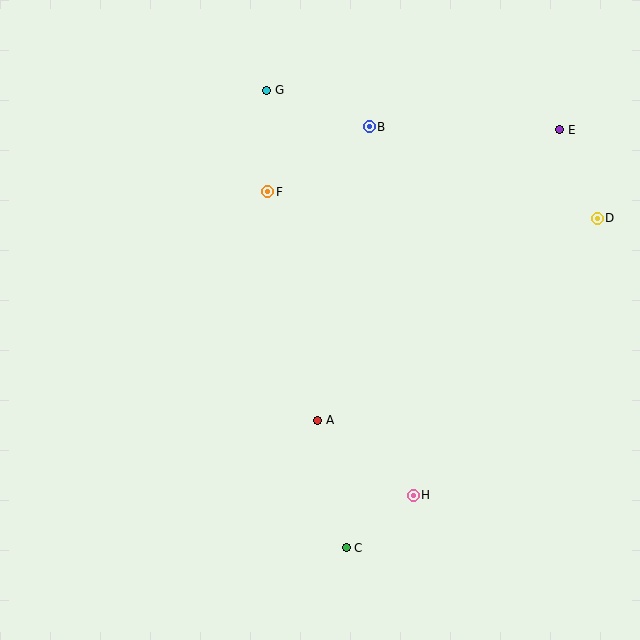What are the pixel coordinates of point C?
Point C is at (346, 548).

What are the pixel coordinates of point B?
Point B is at (369, 127).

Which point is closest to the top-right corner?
Point E is closest to the top-right corner.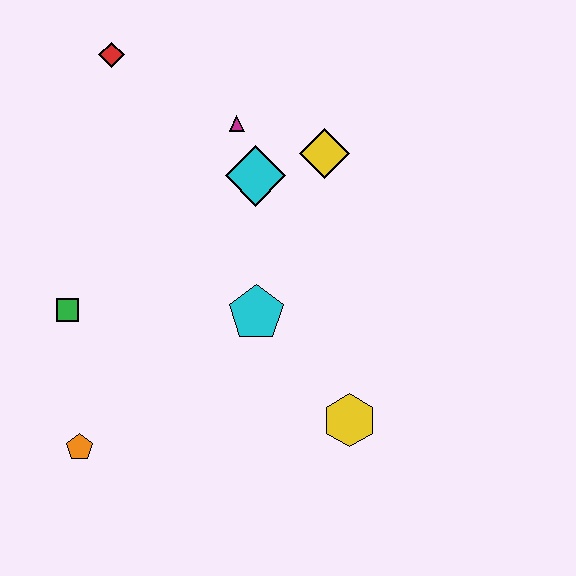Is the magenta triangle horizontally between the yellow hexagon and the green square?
Yes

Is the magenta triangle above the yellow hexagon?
Yes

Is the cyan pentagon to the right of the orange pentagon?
Yes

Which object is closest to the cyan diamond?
The magenta triangle is closest to the cyan diamond.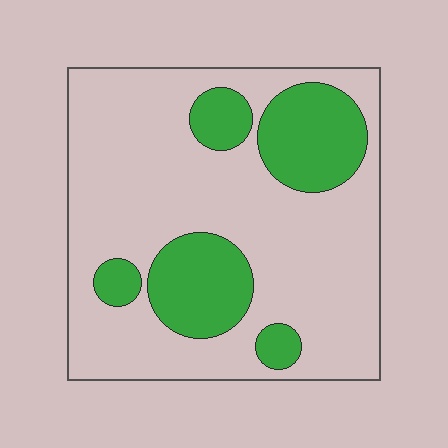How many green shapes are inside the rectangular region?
5.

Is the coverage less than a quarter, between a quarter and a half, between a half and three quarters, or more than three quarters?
Between a quarter and a half.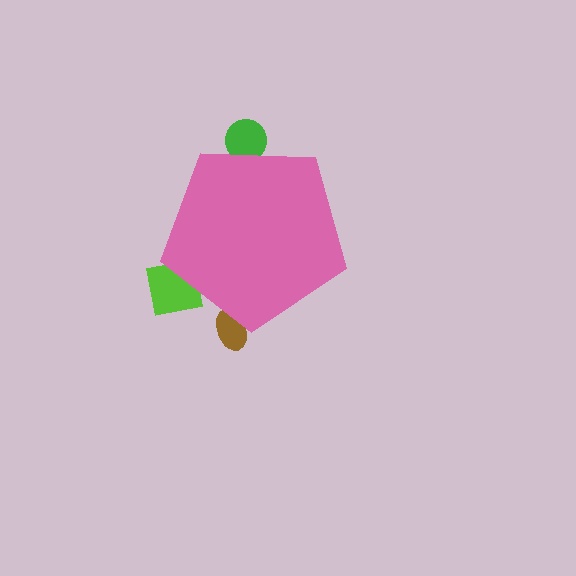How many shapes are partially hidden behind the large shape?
3 shapes are partially hidden.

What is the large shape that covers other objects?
A pink pentagon.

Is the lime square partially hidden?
Yes, the lime square is partially hidden behind the pink pentagon.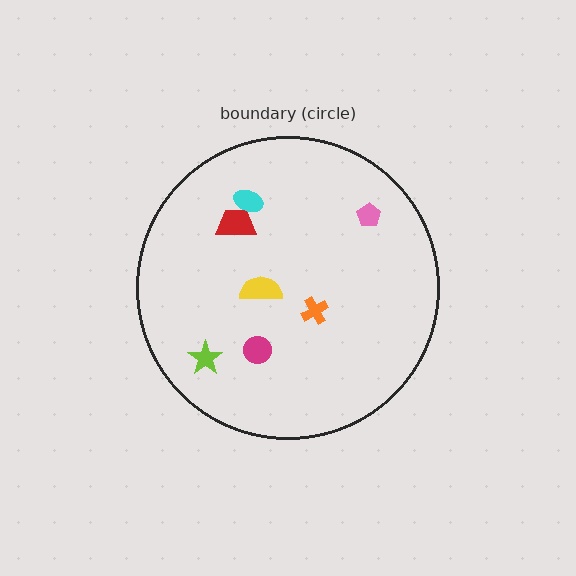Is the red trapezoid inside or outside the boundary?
Inside.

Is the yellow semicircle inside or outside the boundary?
Inside.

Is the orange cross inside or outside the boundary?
Inside.